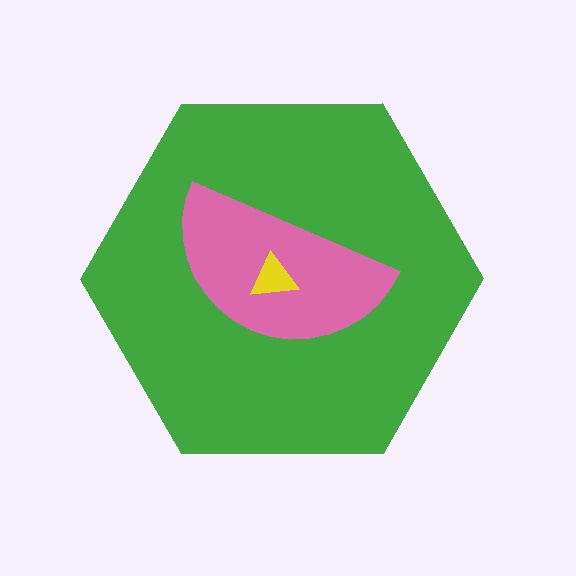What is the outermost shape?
The green hexagon.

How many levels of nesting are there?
3.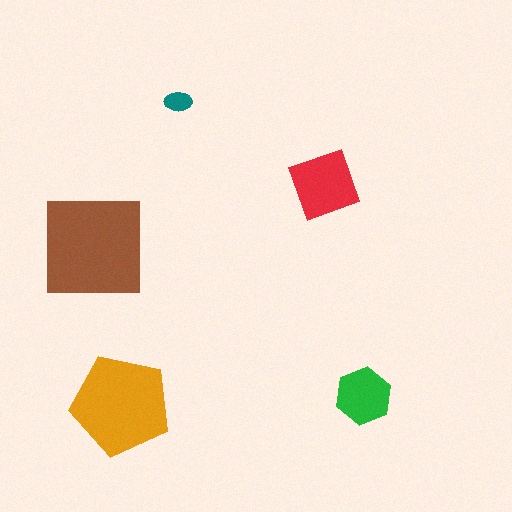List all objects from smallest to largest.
The teal ellipse, the green hexagon, the red diamond, the orange pentagon, the brown square.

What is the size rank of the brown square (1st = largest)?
1st.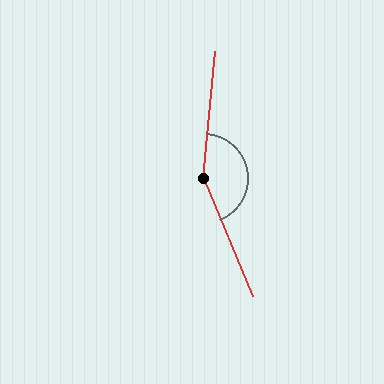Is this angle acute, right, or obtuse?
It is obtuse.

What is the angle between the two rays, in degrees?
Approximately 153 degrees.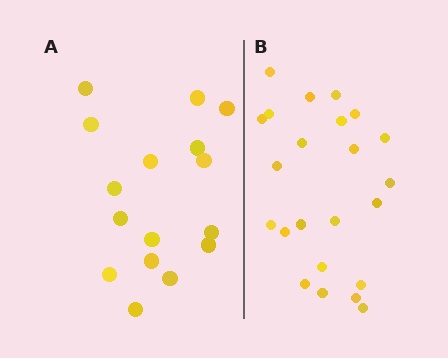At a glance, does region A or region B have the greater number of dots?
Region B (the right region) has more dots.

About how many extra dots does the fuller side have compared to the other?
Region B has roughly 8 or so more dots than region A.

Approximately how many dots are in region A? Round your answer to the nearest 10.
About 20 dots. (The exact count is 16, which rounds to 20.)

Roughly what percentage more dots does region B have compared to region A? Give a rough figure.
About 45% more.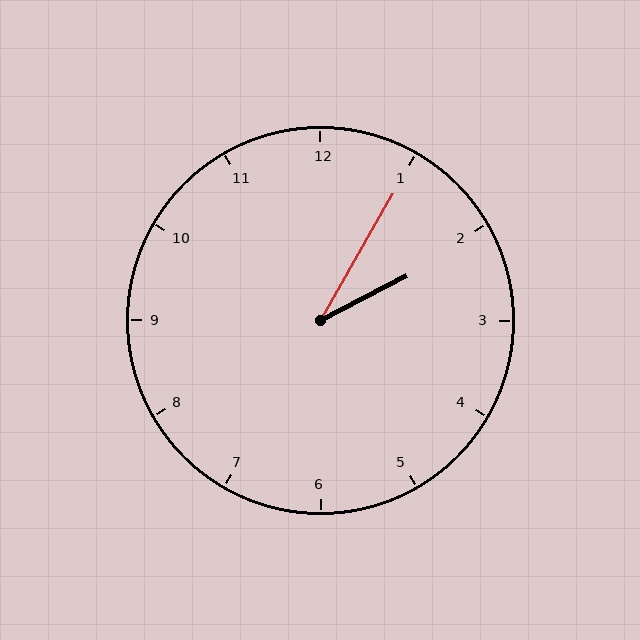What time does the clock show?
2:05.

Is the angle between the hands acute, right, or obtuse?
It is acute.